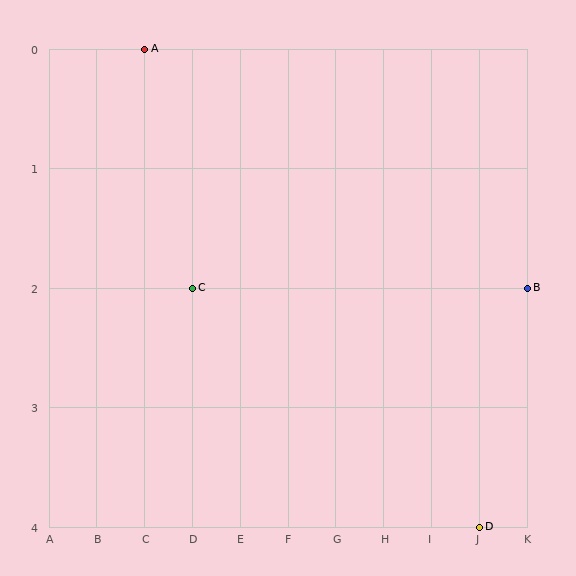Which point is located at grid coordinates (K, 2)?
Point B is at (K, 2).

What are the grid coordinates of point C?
Point C is at grid coordinates (D, 2).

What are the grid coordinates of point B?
Point B is at grid coordinates (K, 2).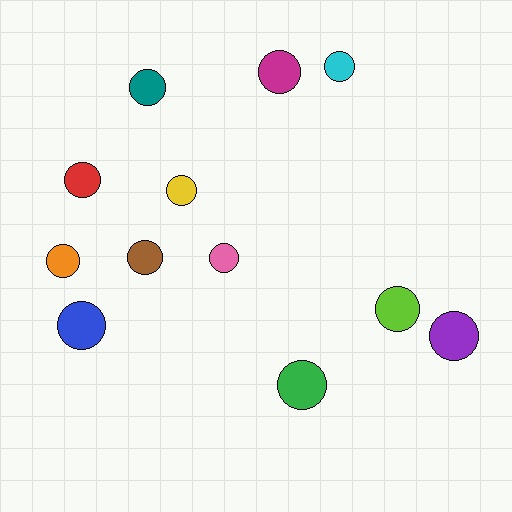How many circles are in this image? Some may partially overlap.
There are 12 circles.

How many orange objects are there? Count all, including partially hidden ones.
There is 1 orange object.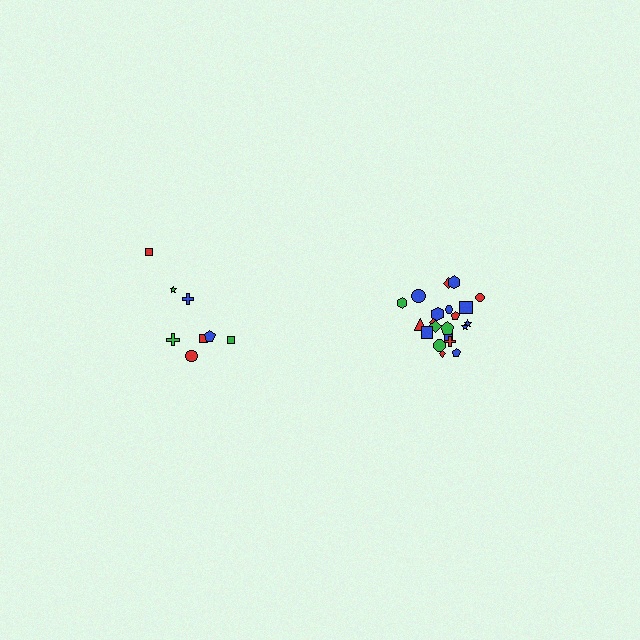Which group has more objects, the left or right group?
The right group.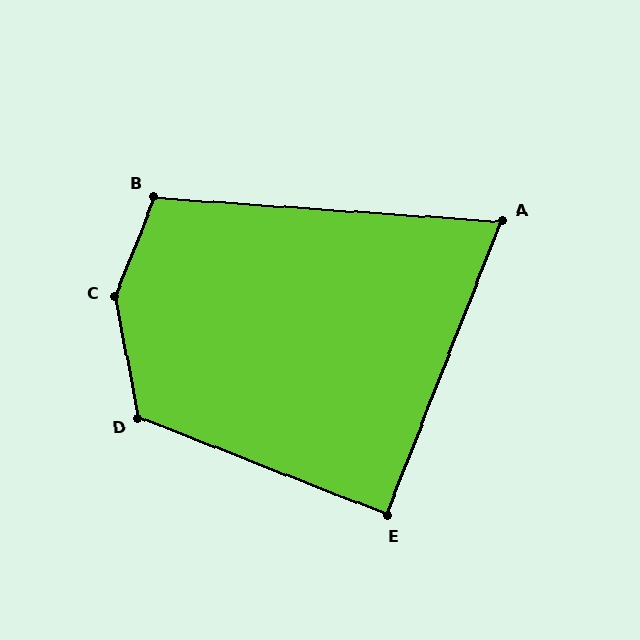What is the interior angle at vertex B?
Approximately 108 degrees (obtuse).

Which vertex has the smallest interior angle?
A, at approximately 73 degrees.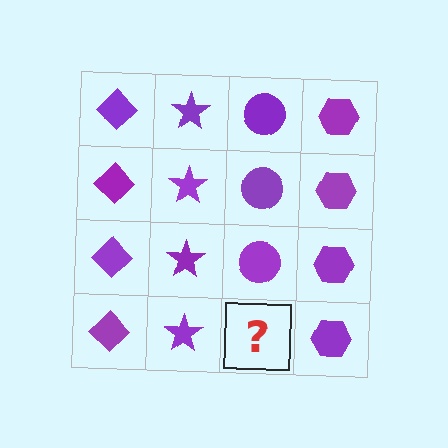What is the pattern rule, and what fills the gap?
The rule is that each column has a consistent shape. The gap should be filled with a purple circle.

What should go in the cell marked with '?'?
The missing cell should contain a purple circle.